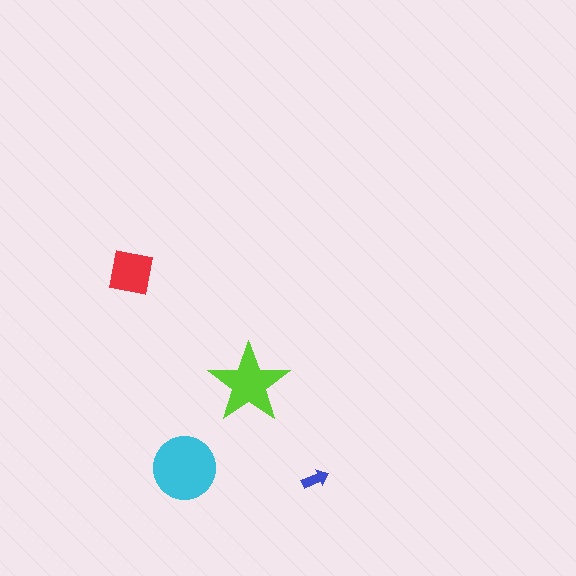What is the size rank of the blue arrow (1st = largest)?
4th.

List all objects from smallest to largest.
The blue arrow, the red square, the lime star, the cyan circle.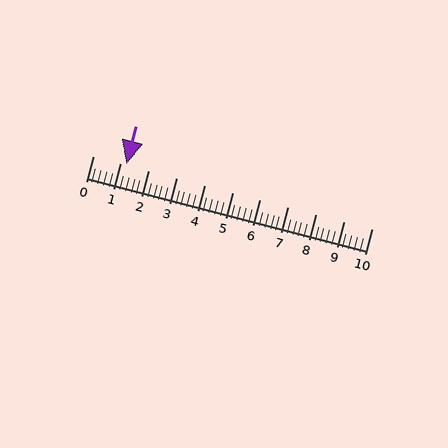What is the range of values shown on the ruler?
The ruler shows values from 0 to 10.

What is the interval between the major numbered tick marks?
The major tick marks are spaced 1 units apart.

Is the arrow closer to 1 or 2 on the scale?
The arrow is closer to 1.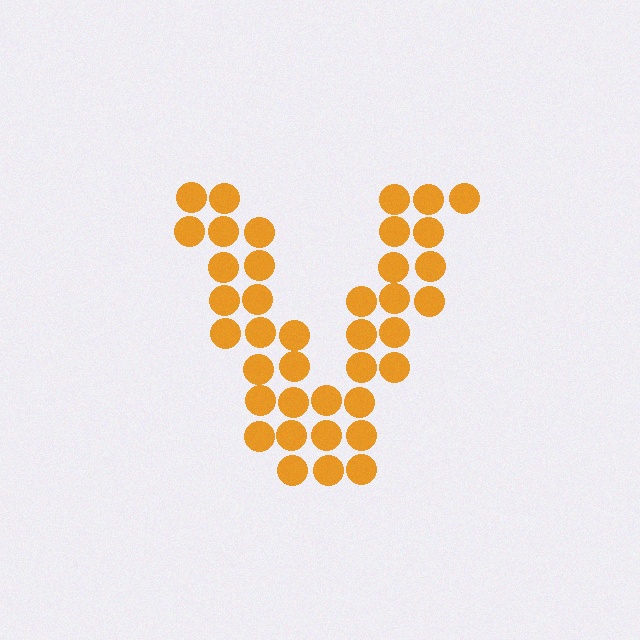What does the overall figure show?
The overall figure shows the letter V.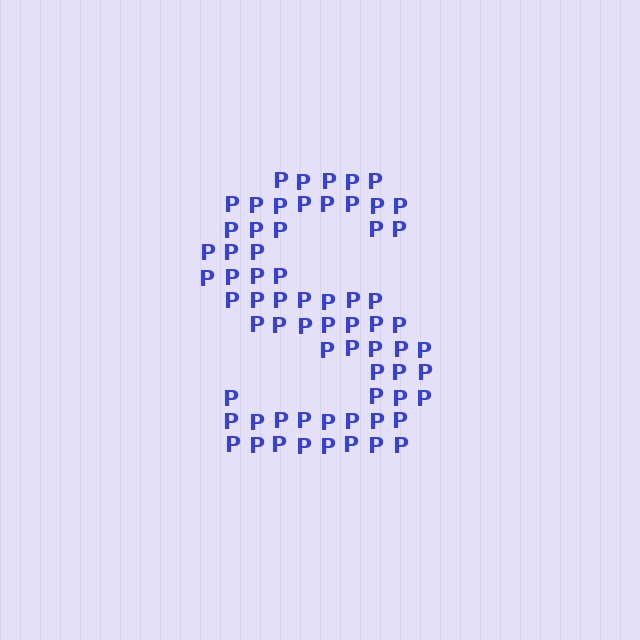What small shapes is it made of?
It is made of small letter P's.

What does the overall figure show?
The overall figure shows the letter S.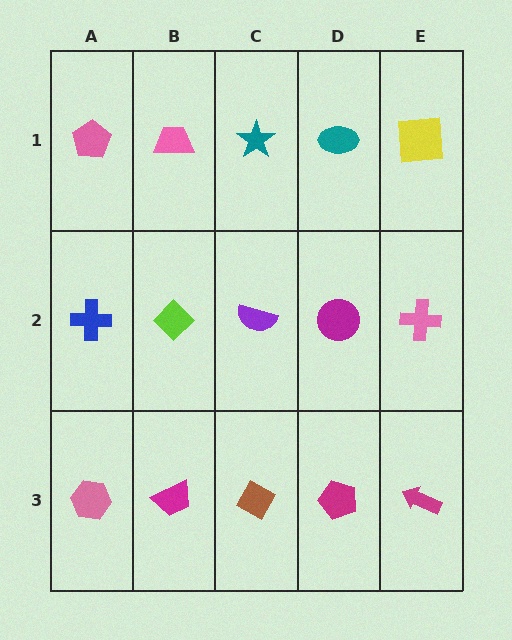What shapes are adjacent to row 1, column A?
A blue cross (row 2, column A), a pink trapezoid (row 1, column B).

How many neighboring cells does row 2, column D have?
4.